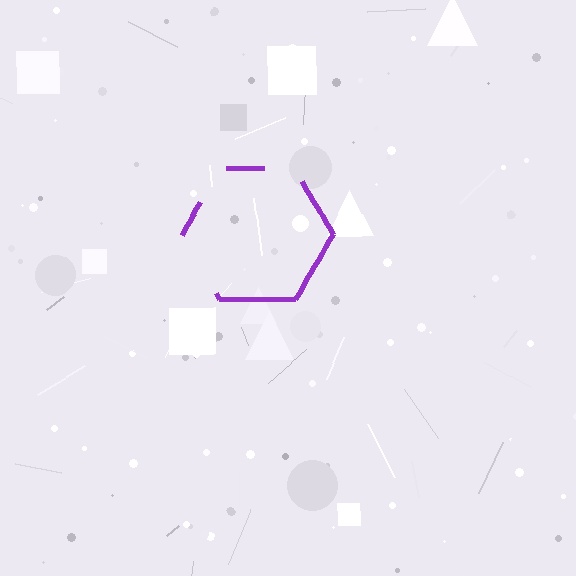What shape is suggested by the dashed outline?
The dashed outline suggests a hexagon.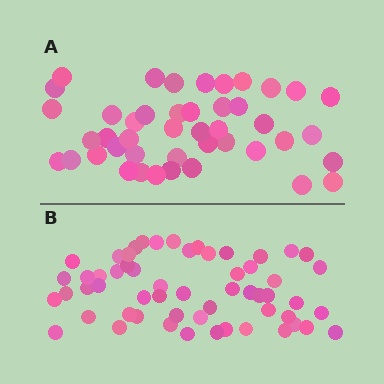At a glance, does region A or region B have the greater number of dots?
Region B (the bottom region) has more dots.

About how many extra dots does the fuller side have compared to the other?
Region B has approximately 15 more dots than region A.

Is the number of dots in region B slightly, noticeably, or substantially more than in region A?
Region B has noticeably more, but not dramatically so. The ratio is roughly 1.3 to 1.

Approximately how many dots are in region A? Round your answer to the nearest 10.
About 40 dots. (The exact count is 44, which rounds to 40.)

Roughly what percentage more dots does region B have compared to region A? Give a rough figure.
About 30% more.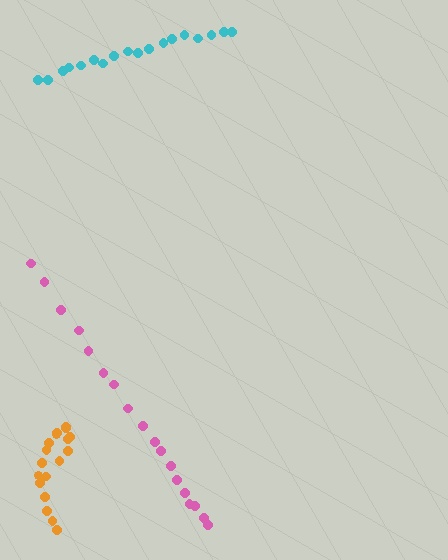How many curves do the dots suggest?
There are 3 distinct paths.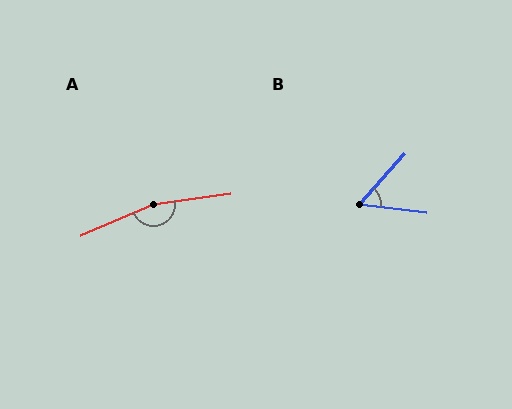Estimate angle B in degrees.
Approximately 54 degrees.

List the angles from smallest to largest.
B (54°), A (165°).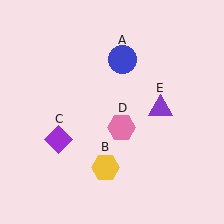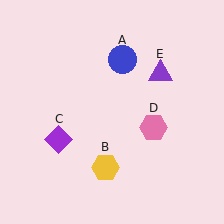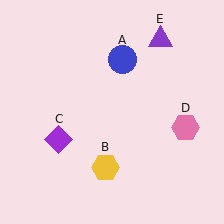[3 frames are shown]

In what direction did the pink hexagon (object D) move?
The pink hexagon (object D) moved right.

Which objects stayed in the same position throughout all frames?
Blue circle (object A) and yellow hexagon (object B) and purple diamond (object C) remained stationary.